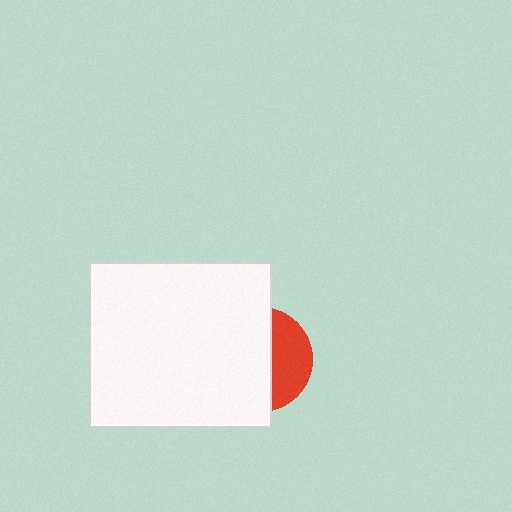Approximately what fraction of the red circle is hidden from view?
Roughly 63% of the red circle is hidden behind the white rectangle.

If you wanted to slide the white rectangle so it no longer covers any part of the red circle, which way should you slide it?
Slide it left — that is the most direct way to separate the two shapes.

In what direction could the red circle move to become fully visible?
The red circle could move right. That would shift it out from behind the white rectangle entirely.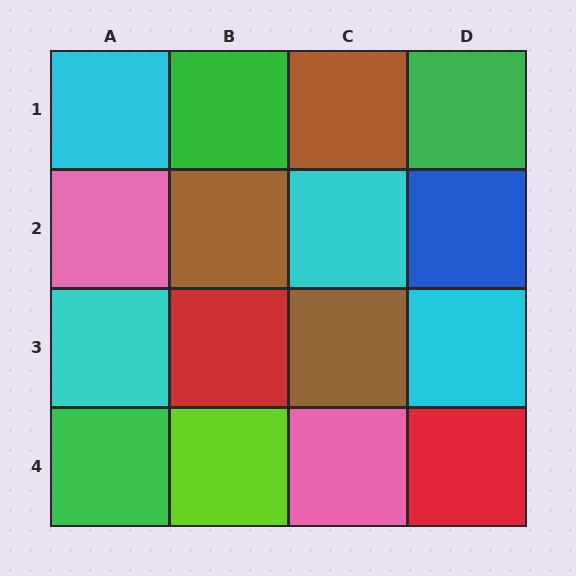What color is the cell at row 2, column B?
Brown.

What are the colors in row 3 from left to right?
Cyan, red, brown, cyan.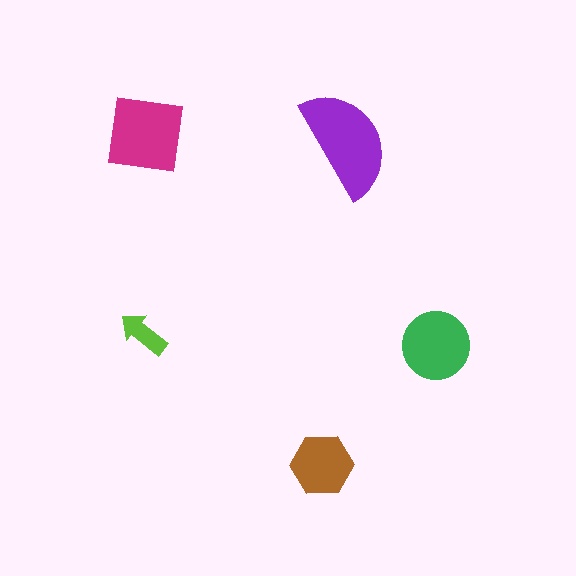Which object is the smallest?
The lime arrow.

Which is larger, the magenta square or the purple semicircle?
The purple semicircle.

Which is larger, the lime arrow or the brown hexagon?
The brown hexagon.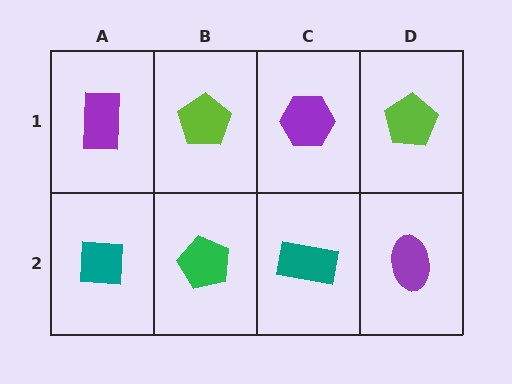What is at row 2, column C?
A teal rectangle.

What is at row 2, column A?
A teal square.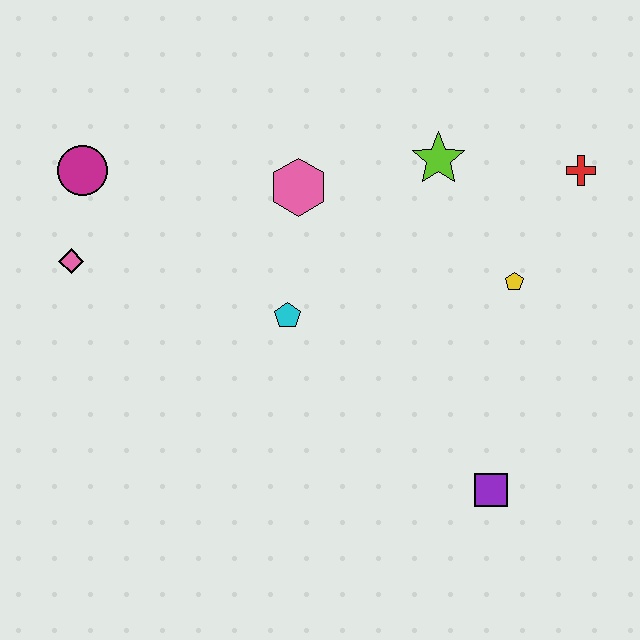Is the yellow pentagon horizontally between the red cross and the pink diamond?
Yes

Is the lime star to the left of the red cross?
Yes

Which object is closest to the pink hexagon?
The cyan pentagon is closest to the pink hexagon.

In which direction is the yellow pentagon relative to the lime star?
The yellow pentagon is below the lime star.